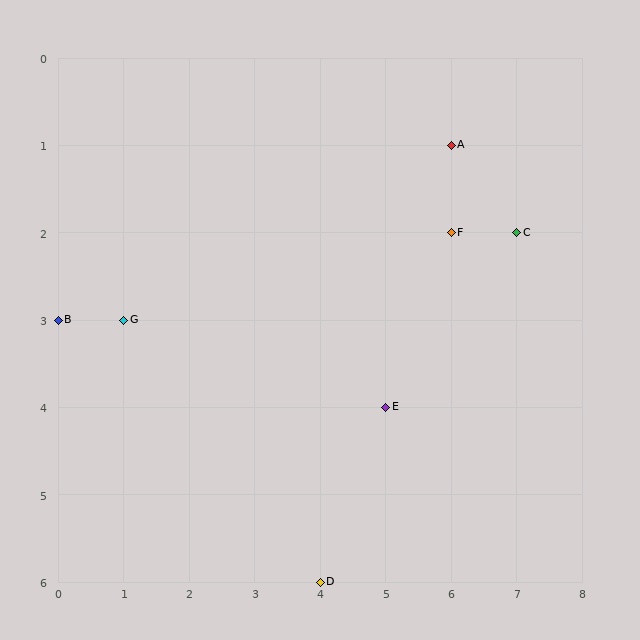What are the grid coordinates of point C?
Point C is at grid coordinates (7, 2).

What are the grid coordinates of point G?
Point G is at grid coordinates (1, 3).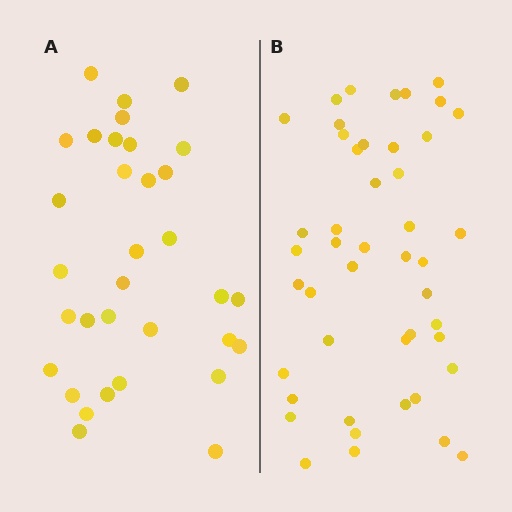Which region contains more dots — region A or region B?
Region B (the right region) has more dots.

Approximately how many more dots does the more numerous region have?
Region B has approximately 15 more dots than region A.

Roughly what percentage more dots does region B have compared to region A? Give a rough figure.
About 40% more.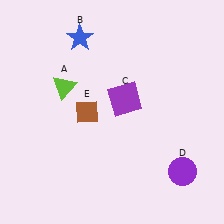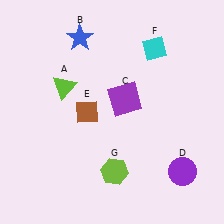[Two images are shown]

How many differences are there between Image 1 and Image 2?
There are 2 differences between the two images.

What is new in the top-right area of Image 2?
A cyan diamond (F) was added in the top-right area of Image 2.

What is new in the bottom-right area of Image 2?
A lime hexagon (G) was added in the bottom-right area of Image 2.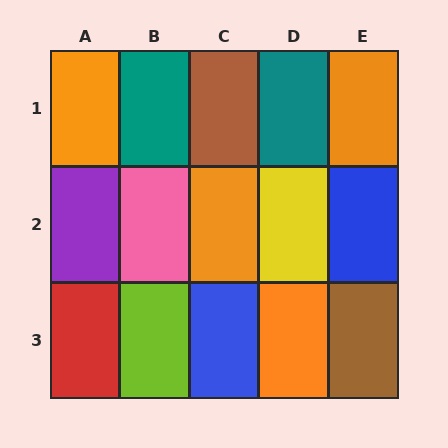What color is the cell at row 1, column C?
Brown.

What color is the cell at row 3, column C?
Blue.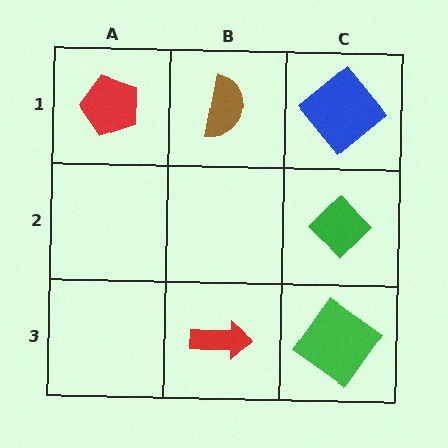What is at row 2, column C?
A green diamond.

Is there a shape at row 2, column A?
No, that cell is empty.